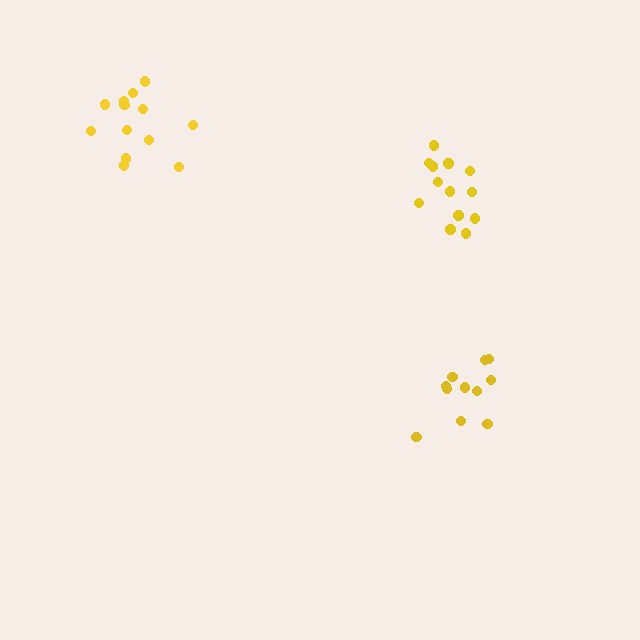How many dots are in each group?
Group 1: 13 dots, Group 2: 11 dots, Group 3: 13 dots (37 total).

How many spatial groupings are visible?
There are 3 spatial groupings.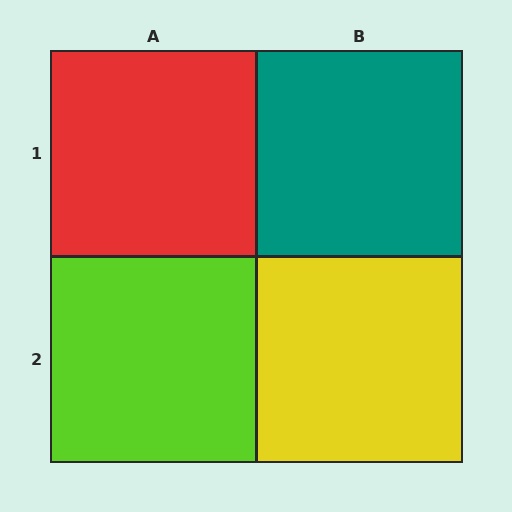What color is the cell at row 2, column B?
Yellow.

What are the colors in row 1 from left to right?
Red, teal.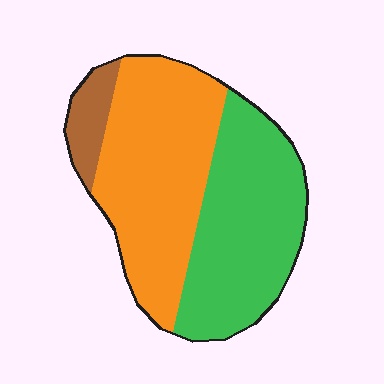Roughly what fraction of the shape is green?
Green covers about 45% of the shape.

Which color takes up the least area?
Brown, at roughly 10%.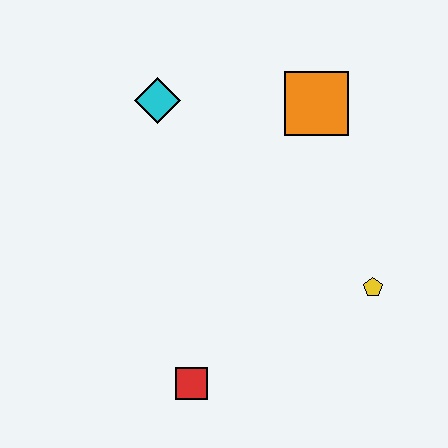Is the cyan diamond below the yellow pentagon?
No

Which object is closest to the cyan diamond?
The orange square is closest to the cyan diamond.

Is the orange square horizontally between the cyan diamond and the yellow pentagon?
Yes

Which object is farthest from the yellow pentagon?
The cyan diamond is farthest from the yellow pentagon.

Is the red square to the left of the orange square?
Yes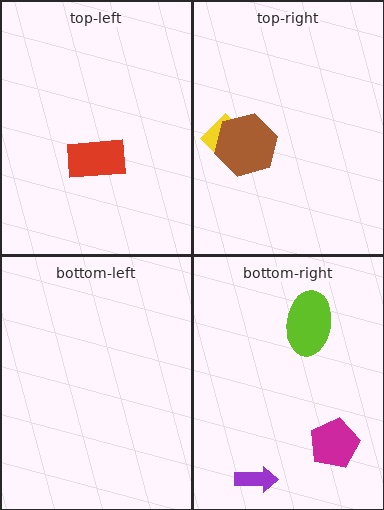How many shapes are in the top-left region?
1.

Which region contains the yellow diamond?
The top-right region.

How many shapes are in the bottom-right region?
3.